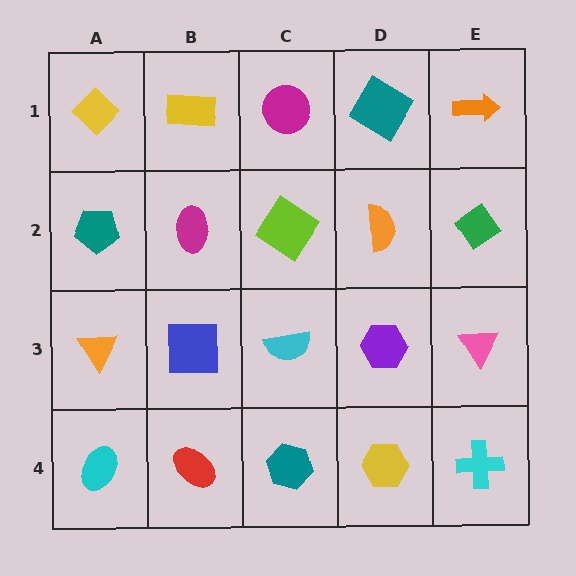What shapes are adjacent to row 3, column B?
A magenta ellipse (row 2, column B), a red ellipse (row 4, column B), an orange triangle (row 3, column A), a cyan semicircle (row 3, column C).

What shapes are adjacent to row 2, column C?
A magenta circle (row 1, column C), a cyan semicircle (row 3, column C), a magenta ellipse (row 2, column B), an orange semicircle (row 2, column D).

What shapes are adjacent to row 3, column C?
A lime diamond (row 2, column C), a teal hexagon (row 4, column C), a blue square (row 3, column B), a purple hexagon (row 3, column D).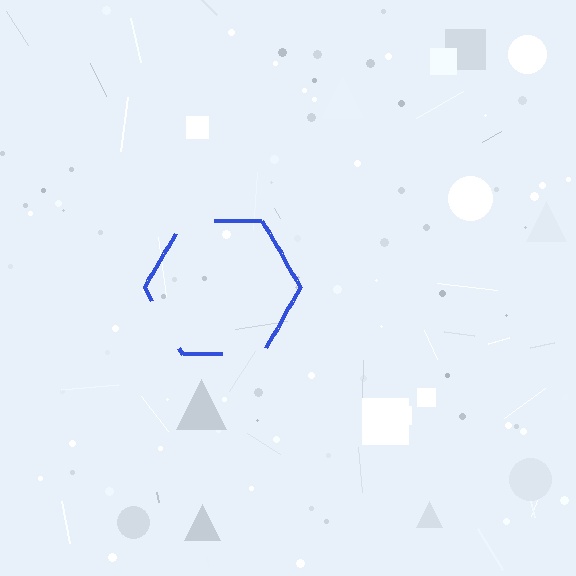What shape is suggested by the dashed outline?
The dashed outline suggests a hexagon.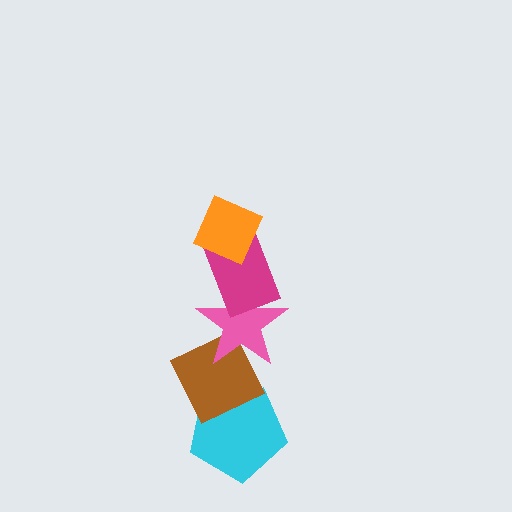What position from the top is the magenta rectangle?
The magenta rectangle is 2nd from the top.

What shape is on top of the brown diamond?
The pink star is on top of the brown diamond.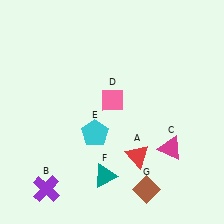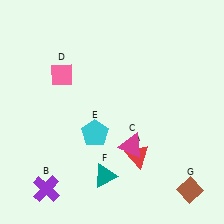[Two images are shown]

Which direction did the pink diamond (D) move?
The pink diamond (D) moved left.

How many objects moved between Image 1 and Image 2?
3 objects moved between the two images.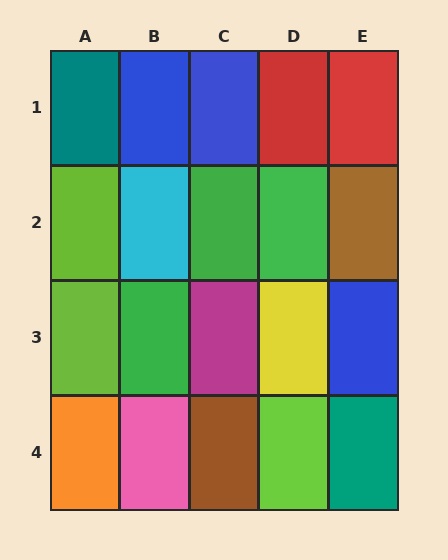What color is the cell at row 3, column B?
Green.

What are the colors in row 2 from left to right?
Lime, cyan, green, green, brown.